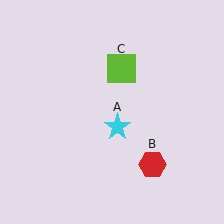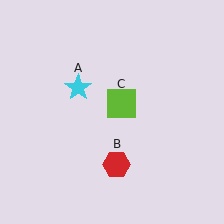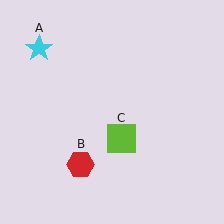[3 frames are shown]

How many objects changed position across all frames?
3 objects changed position: cyan star (object A), red hexagon (object B), lime square (object C).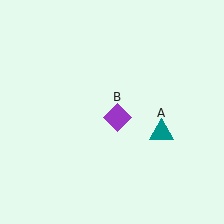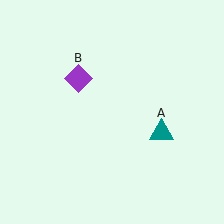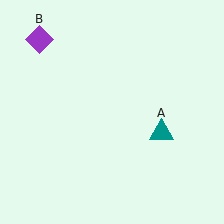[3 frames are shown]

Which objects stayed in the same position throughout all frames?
Teal triangle (object A) remained stationary.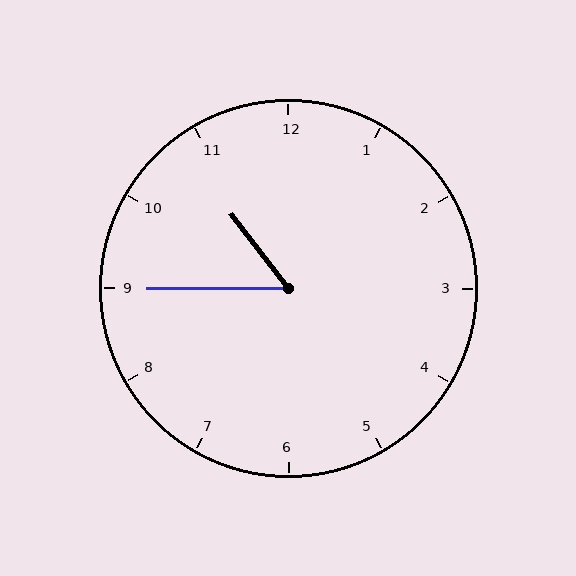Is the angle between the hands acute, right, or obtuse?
It is acute.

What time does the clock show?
10:45.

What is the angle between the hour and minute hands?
Approximately 52 degrees.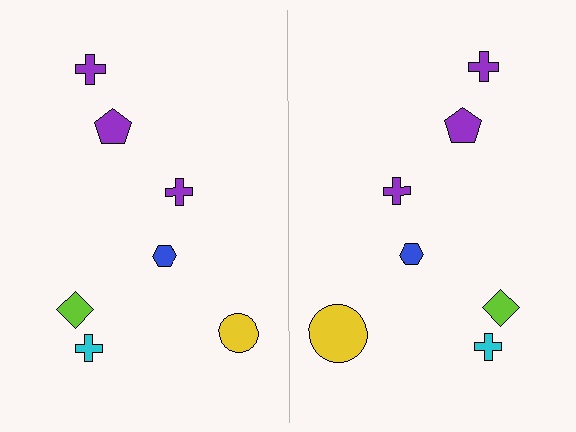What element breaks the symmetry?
The yellow circle on the right side has a different size than its mirror counterpart.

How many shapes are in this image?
There are 14 shapes in this image.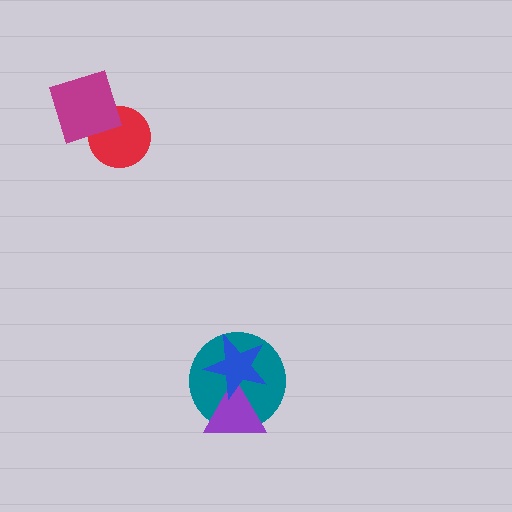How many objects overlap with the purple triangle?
2 objects overlap with the purple triangle.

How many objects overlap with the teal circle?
2 objects overlap with the teal circle.